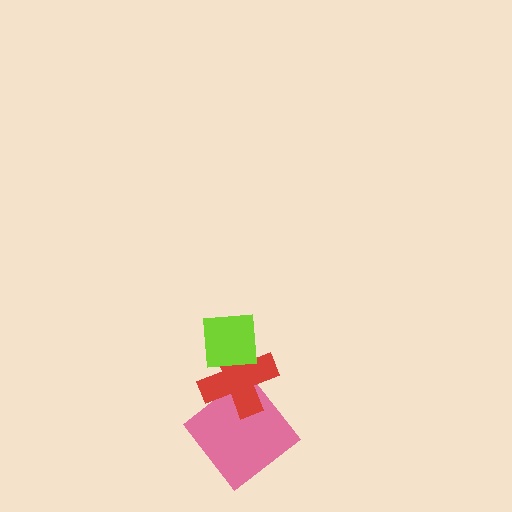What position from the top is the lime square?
The lime square is 1st from the top.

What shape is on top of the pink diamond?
The red cross is on top of the pink diamond.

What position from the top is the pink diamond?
The pink diamond is 3rd from the top.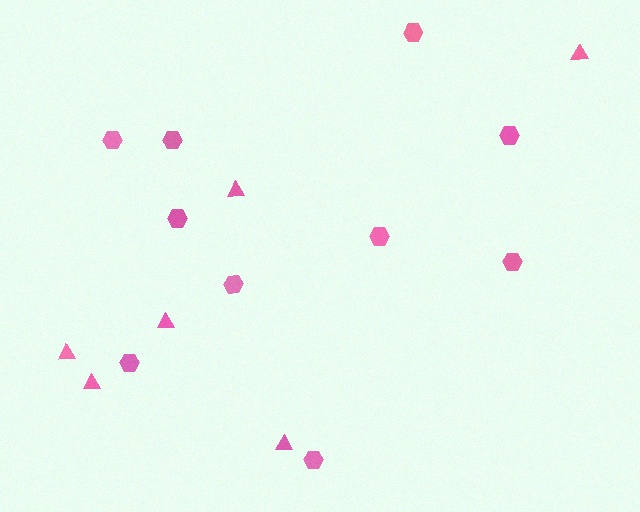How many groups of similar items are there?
There are 2 groups: one group of triangles (6) and one group of hexagons (10).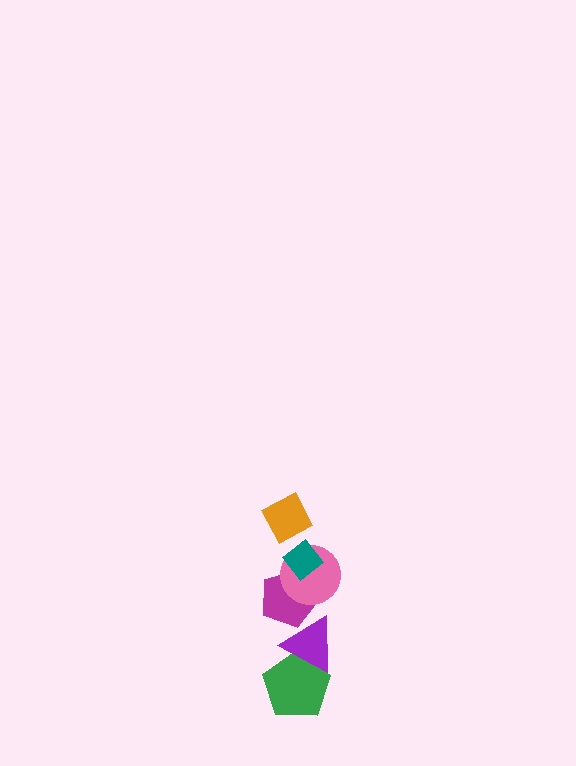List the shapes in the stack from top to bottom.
From top to bottom: the orange diamond, the teal diamond, the pink circle, the magenta pentagon, the purple triangle, the green pentagon.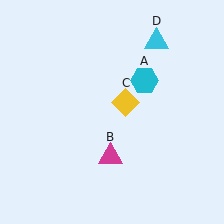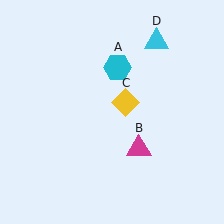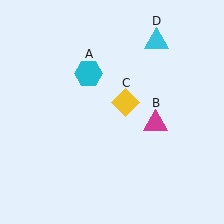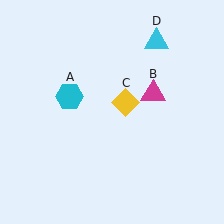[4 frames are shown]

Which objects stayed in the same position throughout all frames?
Yellow diamond (object C) and cyan triangle (object D) remained stationary.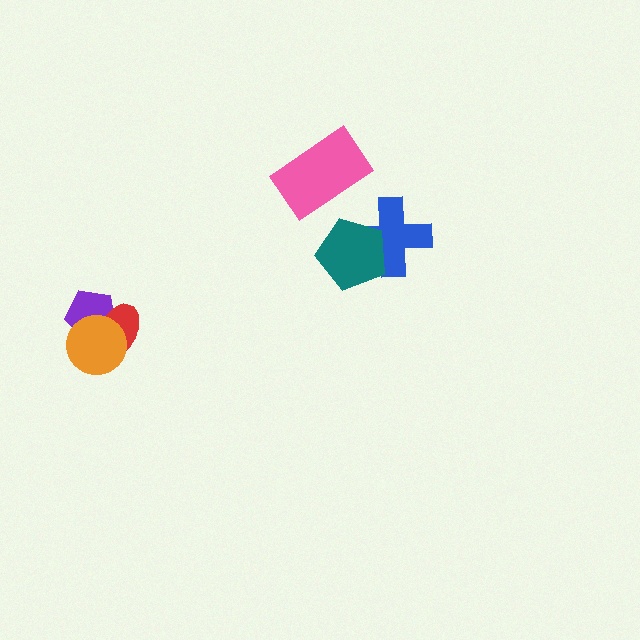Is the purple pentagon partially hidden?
Yes, it is partially covered by another shape.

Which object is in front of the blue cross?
The teal pentagon is in front of the blue cross.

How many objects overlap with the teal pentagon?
1 object overlaps with the teal pentagon.